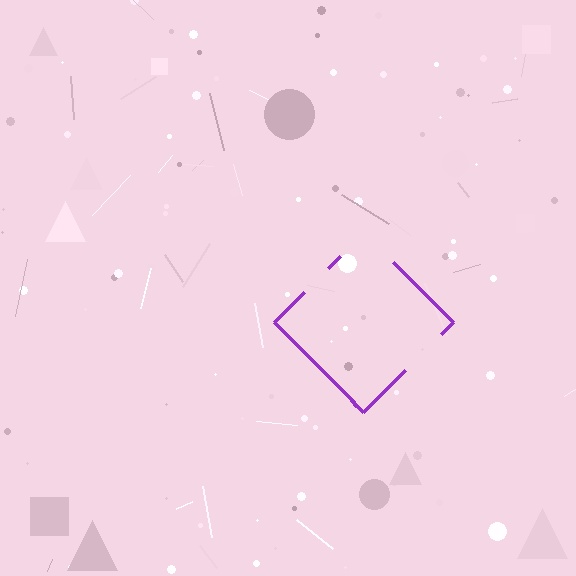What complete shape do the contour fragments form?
The contour fragments form a diamond.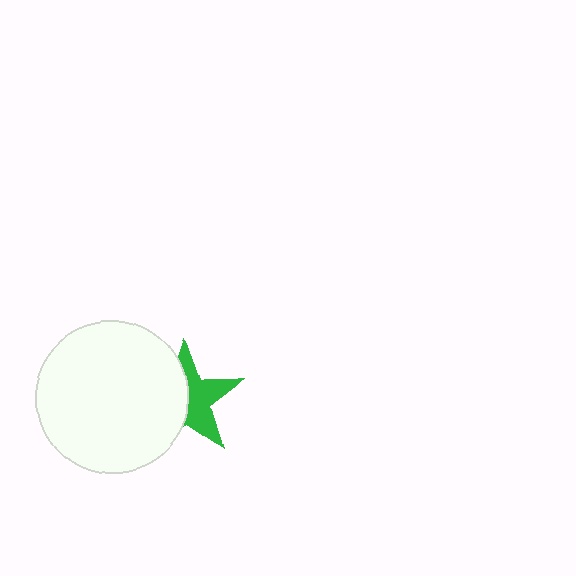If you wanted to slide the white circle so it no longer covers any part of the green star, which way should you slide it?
Slide it left — that is the most direct way to separate the two shapes.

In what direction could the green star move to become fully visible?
The green star could move right. That would shift it out from behind the white circle entirely.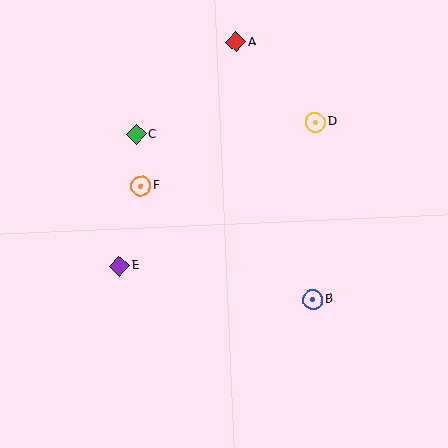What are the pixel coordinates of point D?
Point D is at (315, 122).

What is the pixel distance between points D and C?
The distance between D and C is 179 pixels.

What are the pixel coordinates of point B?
Point B is at (313, 299).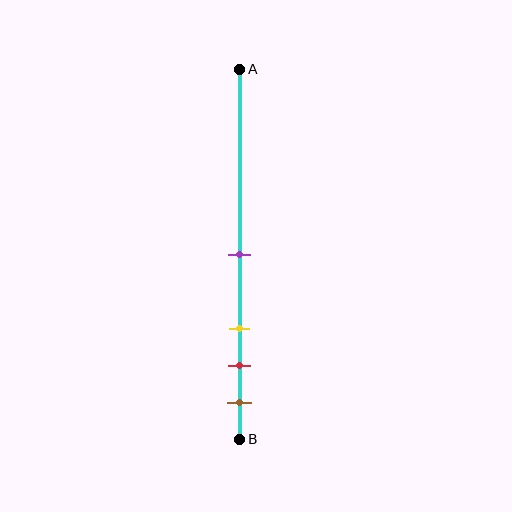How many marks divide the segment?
There are 4 marks dividing the segment.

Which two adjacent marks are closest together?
The red and brown marks are the closest adjacent pair.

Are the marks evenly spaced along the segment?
No, the marks are not evenly spaced.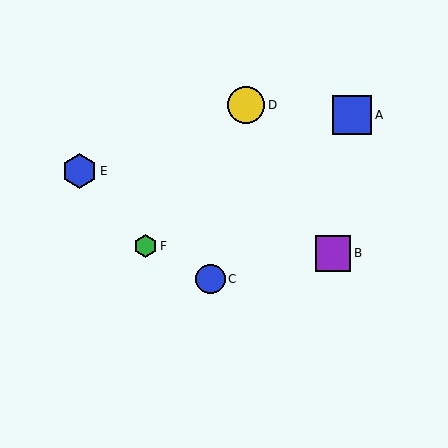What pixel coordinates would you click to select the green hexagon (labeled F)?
Click at (145, 246) to select the green hexagon F.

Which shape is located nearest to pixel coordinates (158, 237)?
The green hexagon (labeled F) at (145, 246) is nearest to that location.